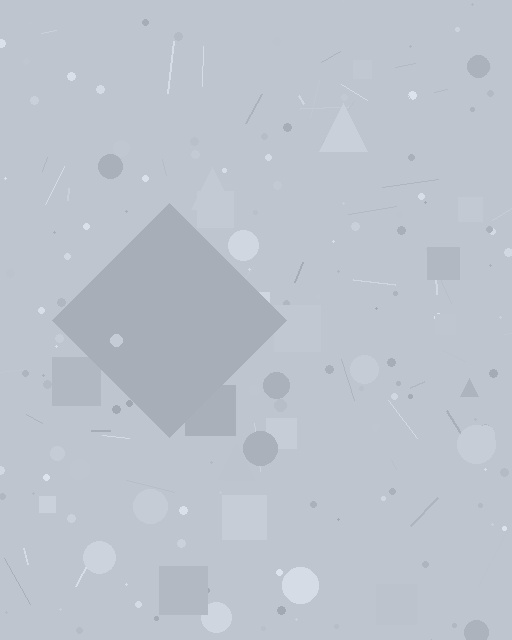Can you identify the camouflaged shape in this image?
The camouflaged shape is a diamond.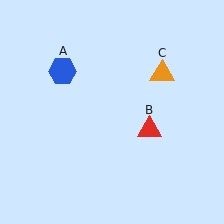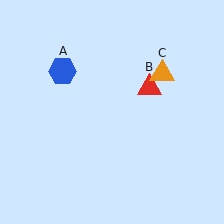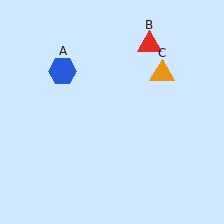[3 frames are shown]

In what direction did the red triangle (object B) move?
The red triangle (object B) moved up.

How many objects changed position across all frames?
1 object changed position: red triangle (object B).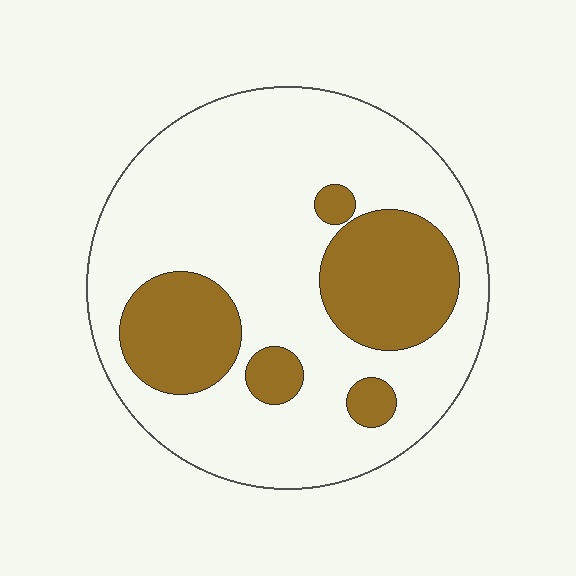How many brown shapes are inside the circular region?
5.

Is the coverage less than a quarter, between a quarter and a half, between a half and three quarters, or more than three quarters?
Between a quarter and a half.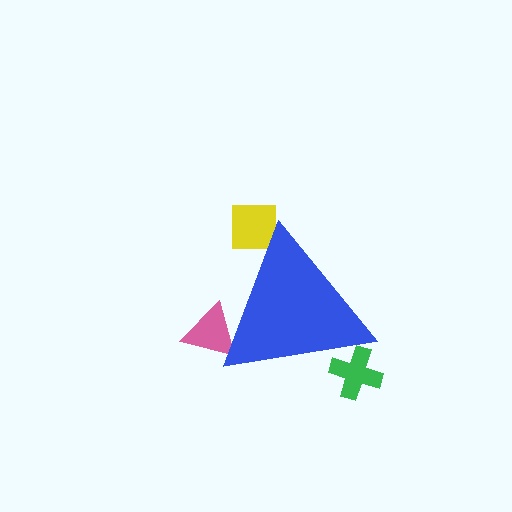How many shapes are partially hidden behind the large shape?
3 shapes are partially hidden.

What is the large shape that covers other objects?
A blue triangle.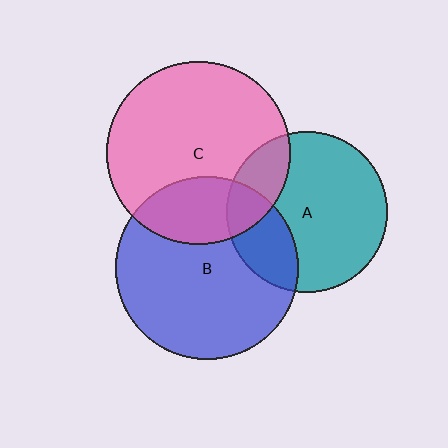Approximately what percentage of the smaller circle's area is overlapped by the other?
Approximately 20%.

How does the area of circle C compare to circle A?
Approximately 1.3 times.